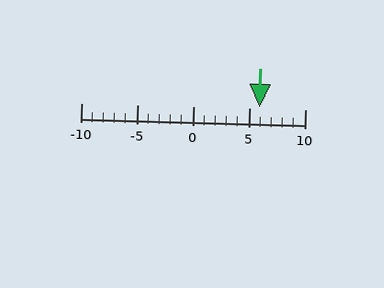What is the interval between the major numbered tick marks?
The major tick marks are spaced 5 units apart.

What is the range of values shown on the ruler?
The ruler shows values from -10 to 10.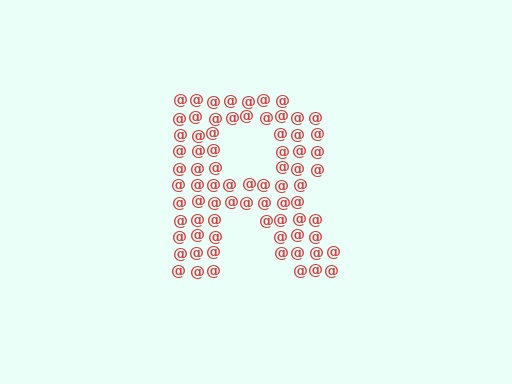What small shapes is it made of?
It is made of small at signs.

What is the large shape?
The large shape is the letter R.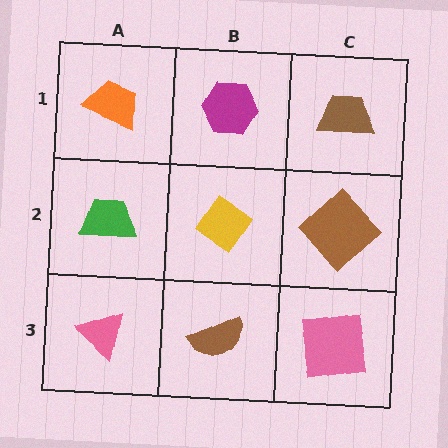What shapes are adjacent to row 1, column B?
A yellow diamond (row 2, column B), an orange trapezoid (row 1, column A), a brown trapezoid (row 1, column C).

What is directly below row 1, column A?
A green trapezoid.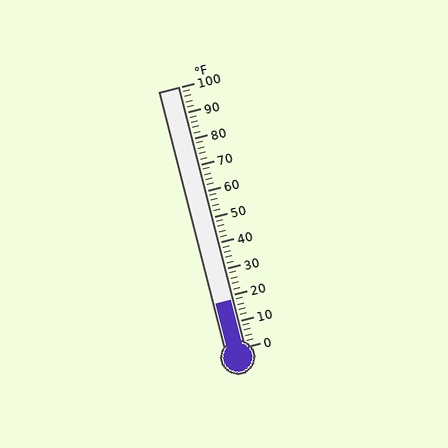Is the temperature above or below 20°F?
The temperature is below 20°F.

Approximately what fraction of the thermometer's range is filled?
The thermometer is filled to approximately 20% of its range.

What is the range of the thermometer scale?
The thermometer scale ranges from 0°F to 100°F.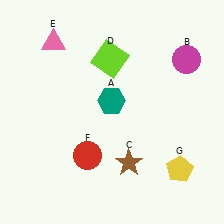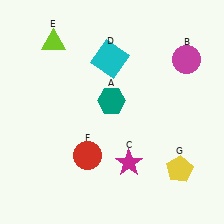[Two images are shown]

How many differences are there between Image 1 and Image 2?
There are 3 differences between the two images.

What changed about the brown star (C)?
In Image 1, C is brown. In Image 2, it changed to magenta.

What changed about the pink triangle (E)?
In Image 1, E is pink. In Image 2, it changed to lime.